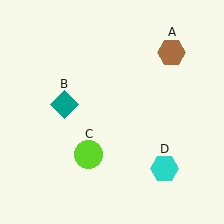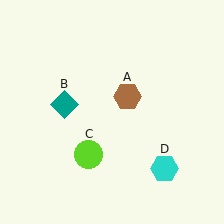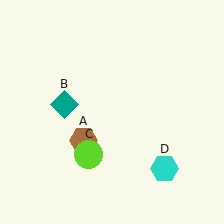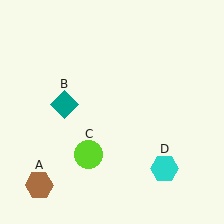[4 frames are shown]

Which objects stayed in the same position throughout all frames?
Teal diamond (object B) and lime circle (object C) and cyan hexagon (object D) remained stationary.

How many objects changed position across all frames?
1 object changed position: brown hexagon (object A).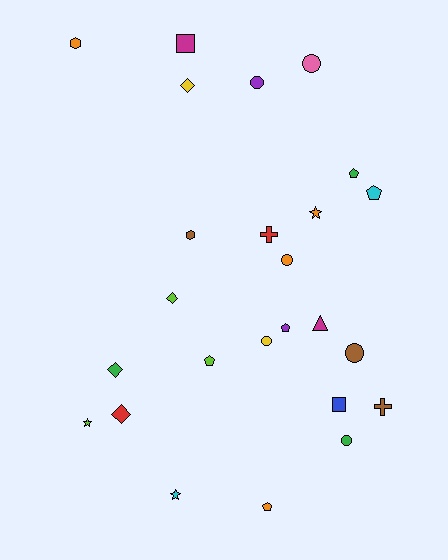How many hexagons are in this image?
There are 2 hexagons.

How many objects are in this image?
There are 25 objects.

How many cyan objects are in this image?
There are 2 cyan objects.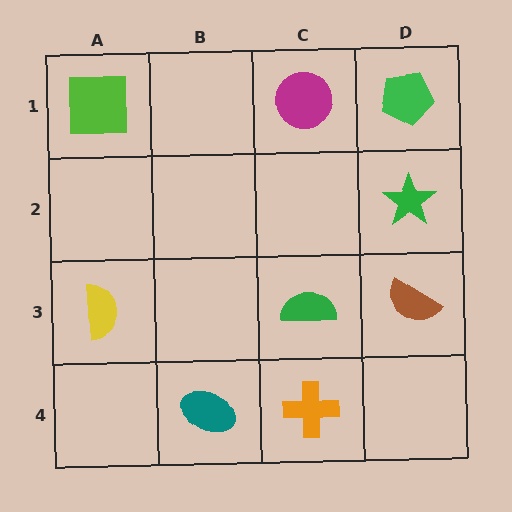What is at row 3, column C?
A green semicircle.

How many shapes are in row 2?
1 shape.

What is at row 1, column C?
A magenta circle.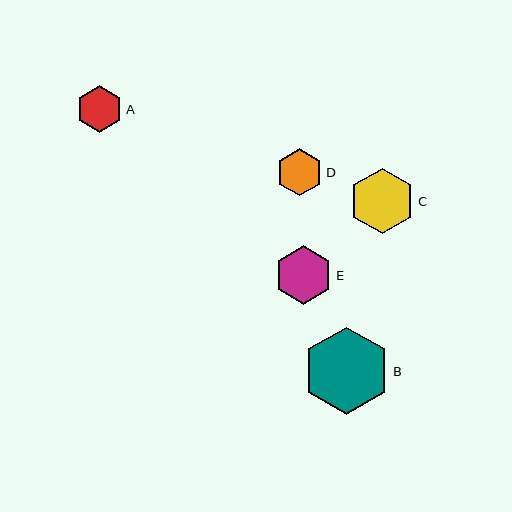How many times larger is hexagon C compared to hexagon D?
Hexagon C is approximately 1.4 times the size of hexagon D.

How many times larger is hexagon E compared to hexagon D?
Hexagon E is approximately 1.2 times the size of hexagon D.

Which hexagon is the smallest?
Hexagon A is the smallest with a size of approximately 47 pixels.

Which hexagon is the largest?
Hexagon B is the largest with a size of approximately 87 pixels.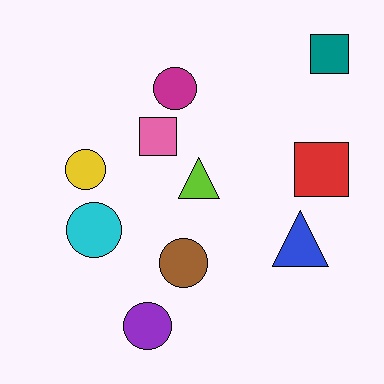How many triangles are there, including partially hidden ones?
There are 2 triangles.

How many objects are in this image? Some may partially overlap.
There are 10 objects.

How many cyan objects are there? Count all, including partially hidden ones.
There is 1 cyan object.